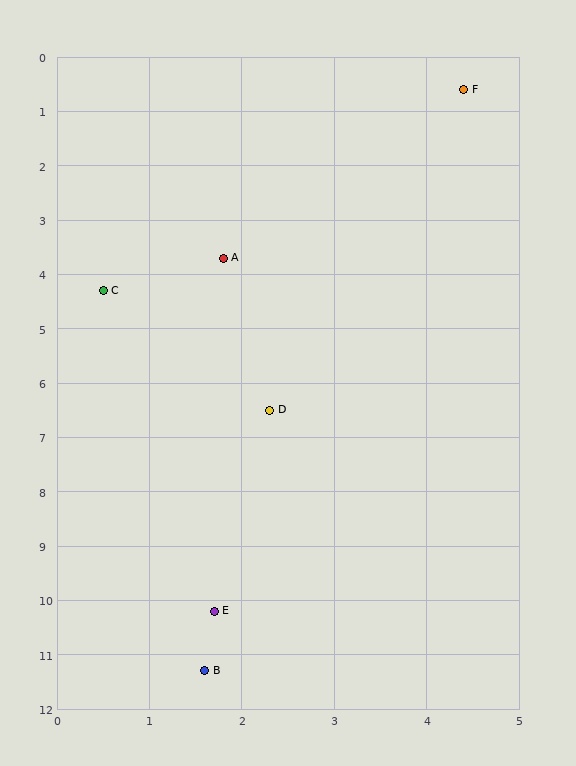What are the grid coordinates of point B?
Point B is at approximately (1.6, 11.3).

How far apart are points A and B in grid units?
Points A and B are about 7.6 grid units apart.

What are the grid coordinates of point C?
Point C is at approximately (0.5, 4.3).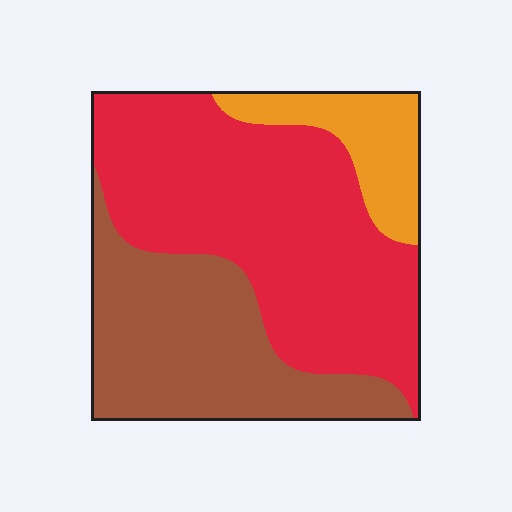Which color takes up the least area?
Orange, at roughly 15%.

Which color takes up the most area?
Red, at roughly 55%.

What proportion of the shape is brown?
Brown covers 34% of the shape.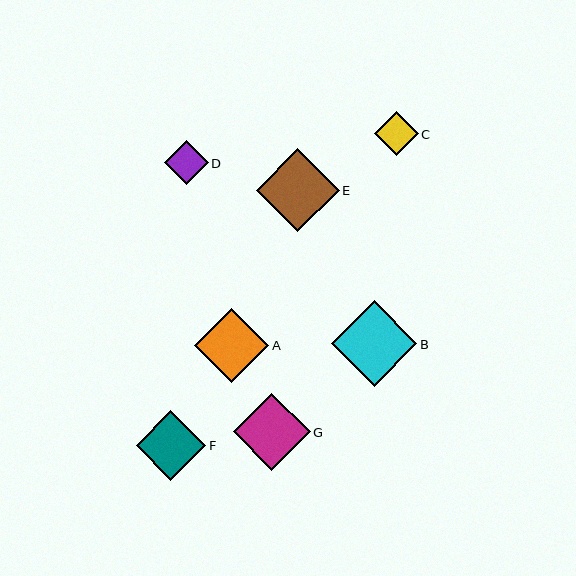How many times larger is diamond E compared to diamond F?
Diamond E is approximately 1.2 times the size of diamond F.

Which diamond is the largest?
Diamond B is the largest with a size of approximately 85 pixels.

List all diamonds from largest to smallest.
From largest to smallest: B, E, G, A, F, D, C.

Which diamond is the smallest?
Diamond C is the smallest with a size of approximately 43 pixels.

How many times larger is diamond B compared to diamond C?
Diamond B is approximately 2.0 times the size of diamond C.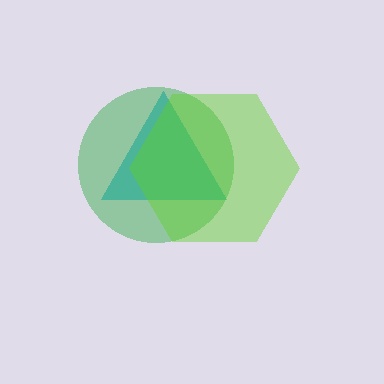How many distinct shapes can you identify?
There are 3 distinct shapes: a green circle, a teal triangle, a lime hexagon.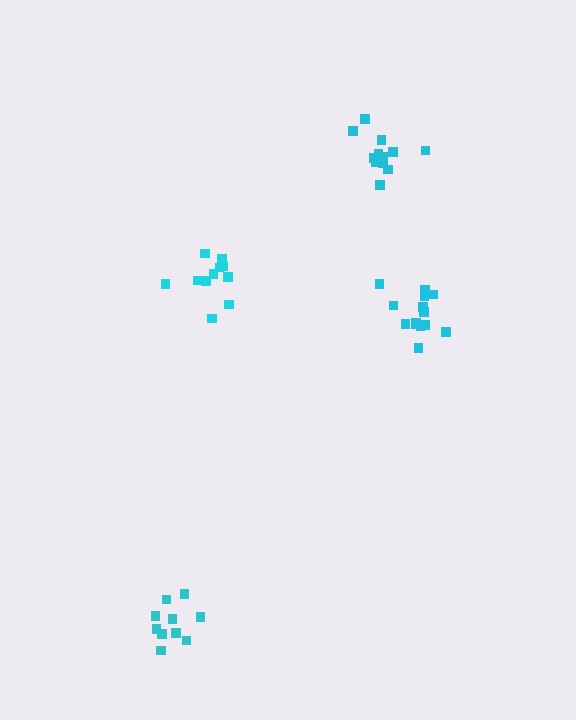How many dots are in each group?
Group 1: 11 dots, Group 2: 12 dots, Group 3: 10 dots, Group 4: 14 dots (47 total).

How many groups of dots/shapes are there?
There are 4 groups.